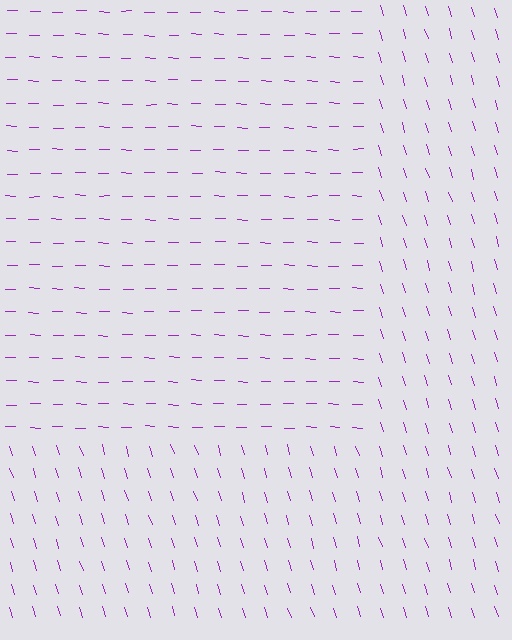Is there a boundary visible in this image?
Yes, there is a texture boundary formed by a change in line orientation.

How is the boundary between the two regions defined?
The boundary is defined purely by a change in line orientation (approximately 71 degrees difference). All lines are the same color and thickness.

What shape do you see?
I see a rectangle.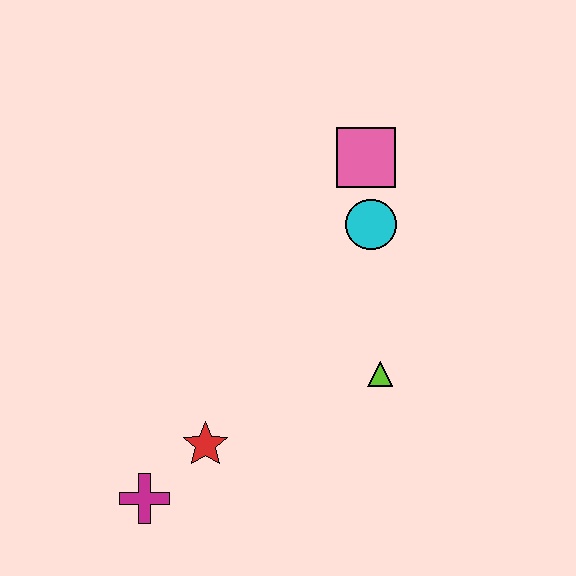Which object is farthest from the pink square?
The magenta cross is farthest from the pink square.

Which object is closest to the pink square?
The cyan circle is closest to the pink square.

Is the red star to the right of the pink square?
No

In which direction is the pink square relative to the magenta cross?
The pink square is above the magenta cross.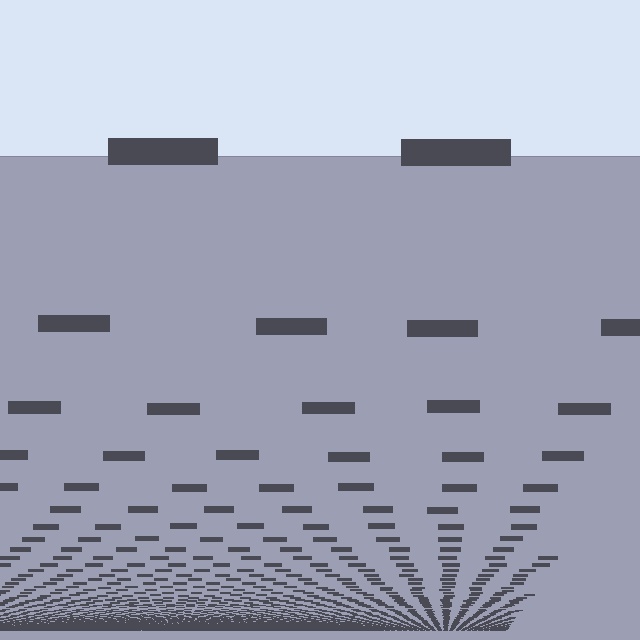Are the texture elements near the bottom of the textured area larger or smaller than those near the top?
Smaller. The gradient is inverted — elements near the bottom are smaller and denser.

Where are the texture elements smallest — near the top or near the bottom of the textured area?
Near the bottom.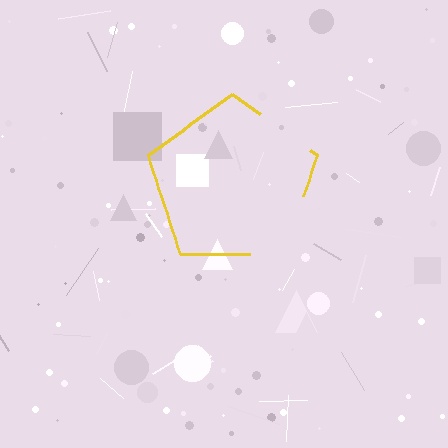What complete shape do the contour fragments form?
The contour fragments form a pentagon.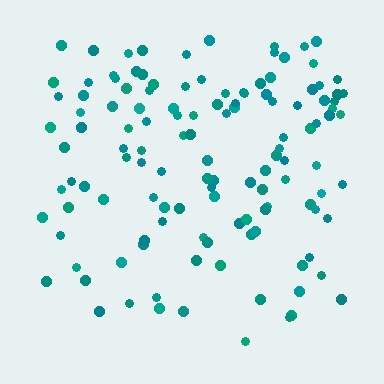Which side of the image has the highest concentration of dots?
The top.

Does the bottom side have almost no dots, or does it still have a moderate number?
Still a moderate number, just noticeably fewer than the top.